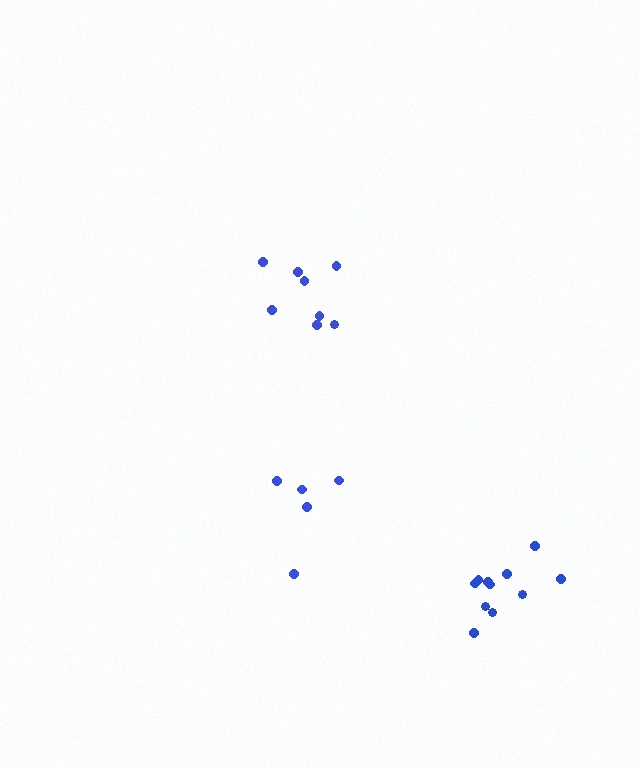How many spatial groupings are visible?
There are 3 spatial groupings.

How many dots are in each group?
Group 1: 8 dots, Group 2: 5 dots, Group 3: 11 dots (24 total).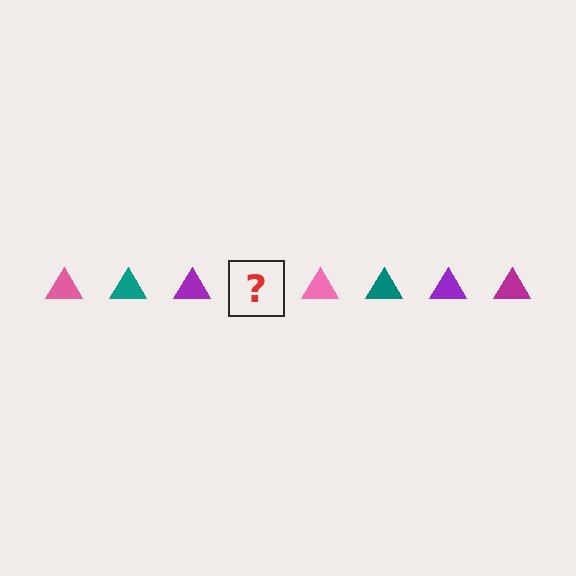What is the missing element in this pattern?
The missing element is a magenta triangle.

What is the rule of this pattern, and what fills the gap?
The rule is that the pattern cycles through pink, teal, purple, magenta triangles. The gap should be filled with a magenta triangle.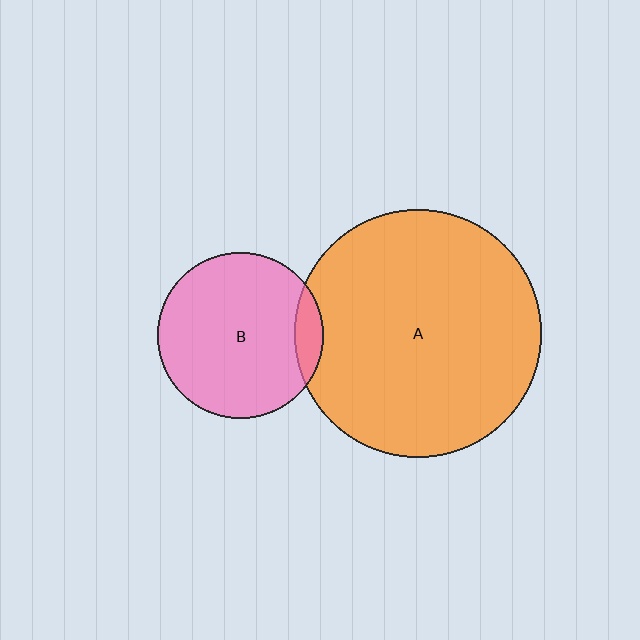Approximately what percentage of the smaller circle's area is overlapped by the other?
Approximately 10%.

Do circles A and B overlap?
Yes.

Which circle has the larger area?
Circle A (orange).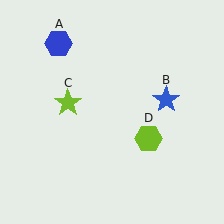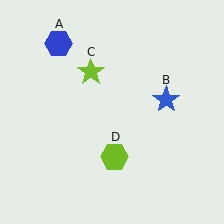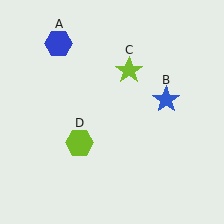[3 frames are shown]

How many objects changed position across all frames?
2 objects changed position: lime star (object C), lime hexagon (object D).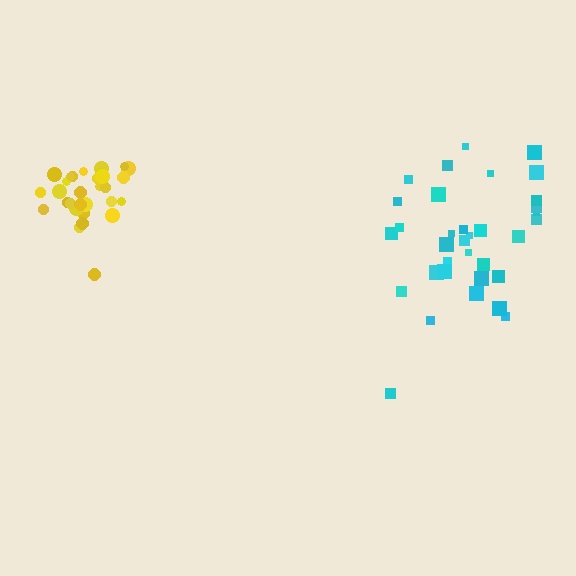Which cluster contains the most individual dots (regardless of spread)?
Cyan (34).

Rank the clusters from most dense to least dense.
yellow, cyan.